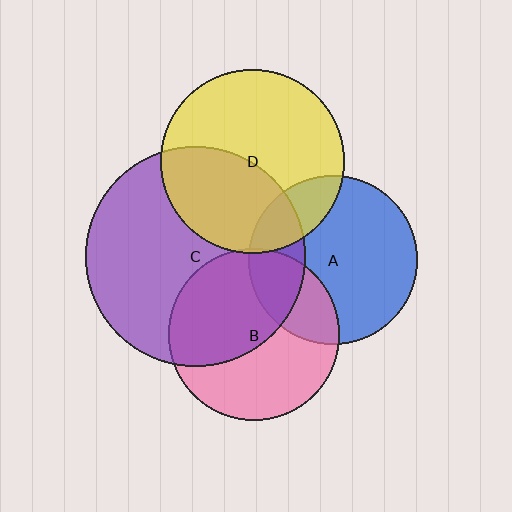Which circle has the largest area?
Circle C (purple).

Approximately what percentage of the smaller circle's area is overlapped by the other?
Approximately 25%.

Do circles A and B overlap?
Yes.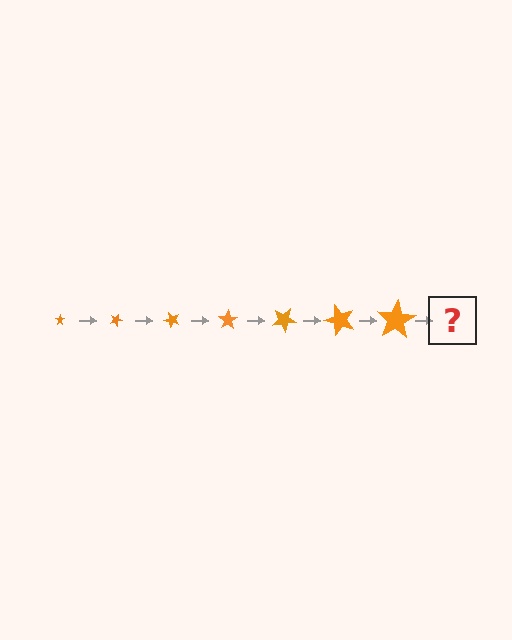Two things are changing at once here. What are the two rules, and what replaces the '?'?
The two rules are that the star grows larger each step and it rotates 25 degrees each step. The '?' should be a star, larger than the previous one and rotated 175 degrees from the start.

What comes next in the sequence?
The next element should be a star, larger than the previous one and rotated 175 degrees from the start.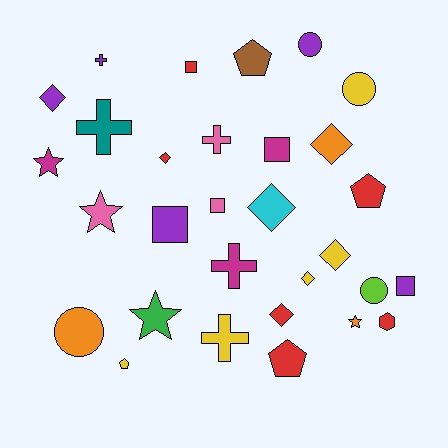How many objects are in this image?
There are 30 objects.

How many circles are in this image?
There are 4 circles.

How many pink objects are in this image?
There are 3 pink objects.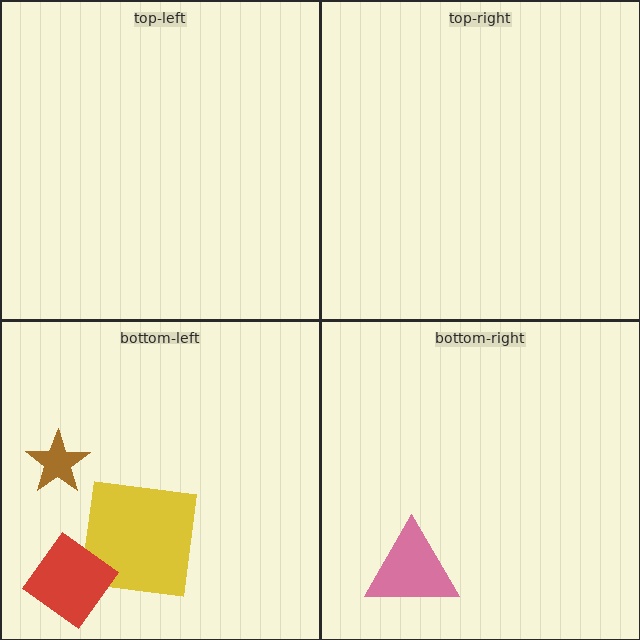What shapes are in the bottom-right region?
The pink triangle.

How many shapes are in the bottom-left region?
3.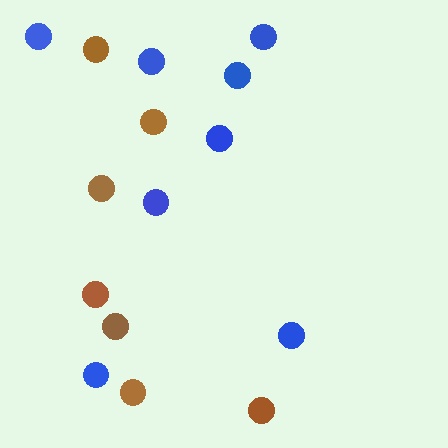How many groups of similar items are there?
There are 2 groups: one group of brown circles (7) and one group of blue circles (8).